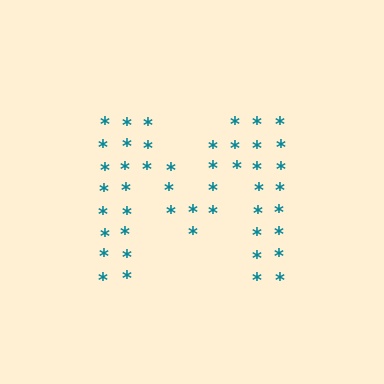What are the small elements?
The small elements are asterisks.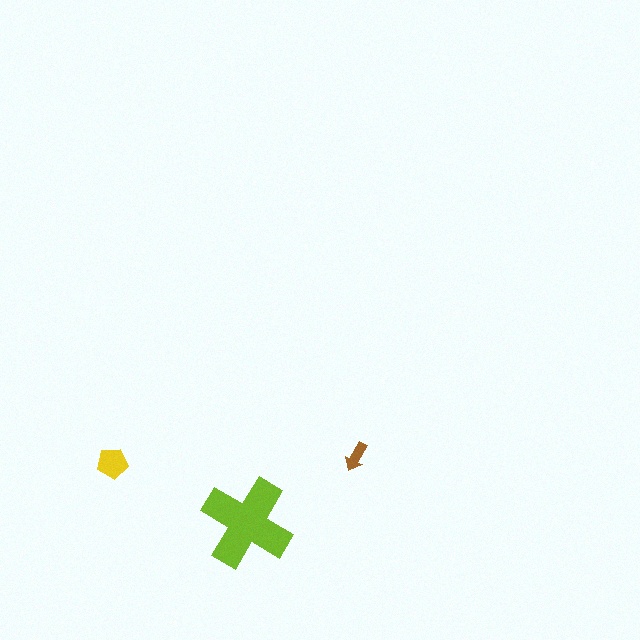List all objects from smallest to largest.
The brown arrow, the yellow pentagon, the lime cross.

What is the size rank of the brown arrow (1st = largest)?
3rd.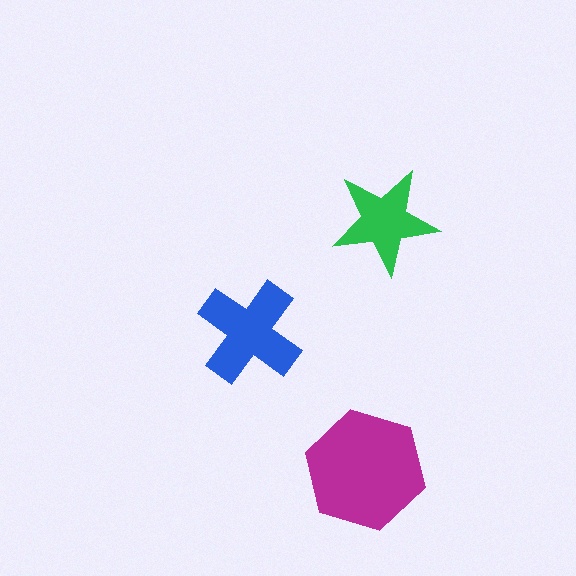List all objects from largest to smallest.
The magenta hexagon, the blue cross, the green star.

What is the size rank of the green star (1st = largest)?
3rd.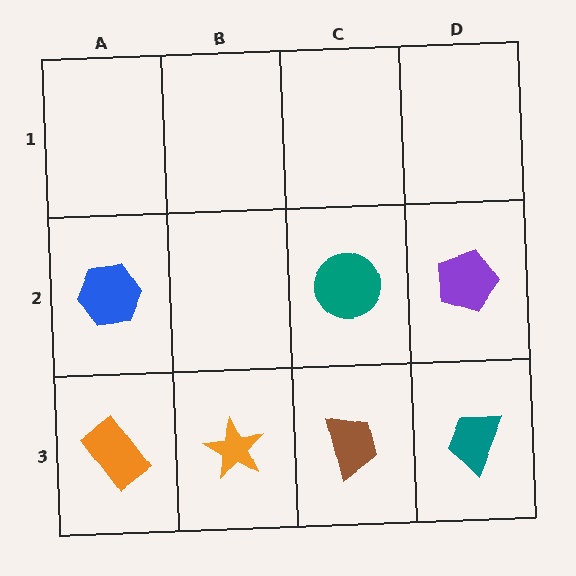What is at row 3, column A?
An orange rectangle.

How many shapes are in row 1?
0 shapes.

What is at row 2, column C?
A teal circle.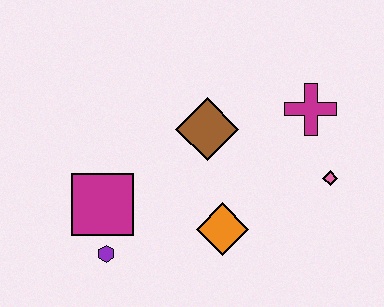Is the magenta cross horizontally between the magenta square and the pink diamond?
Yes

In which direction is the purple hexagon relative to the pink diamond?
The purple hexagon is to the left of the pink diamond.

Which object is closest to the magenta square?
The purple hexagon is closest to the magenta square.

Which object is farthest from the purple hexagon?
The magenta cross is farthest from the purple hexagon.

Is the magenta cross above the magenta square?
Yes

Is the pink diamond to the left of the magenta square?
No